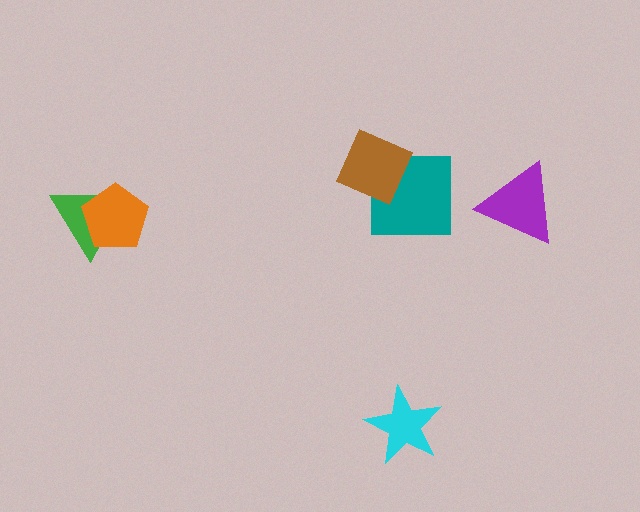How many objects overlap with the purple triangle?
0 objects overlap with the purple triangle.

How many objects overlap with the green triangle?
1 object overlaps with the green triangle.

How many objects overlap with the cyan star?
0 objects overlap with the cyan star.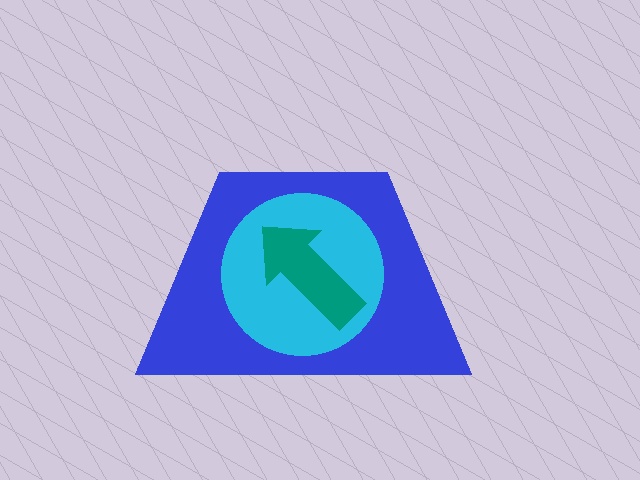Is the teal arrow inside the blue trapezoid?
Yes.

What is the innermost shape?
The teal arrow.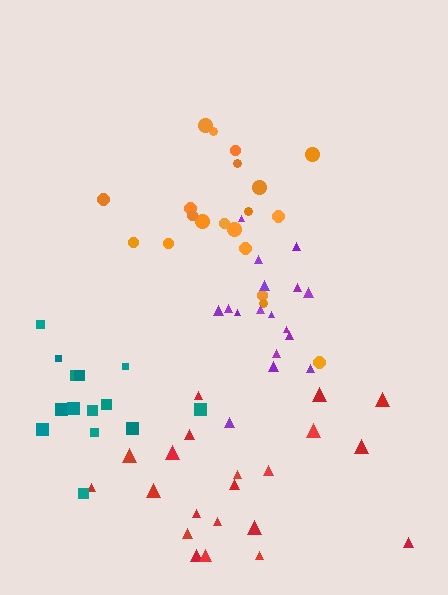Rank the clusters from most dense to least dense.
purple, orange, red, teal.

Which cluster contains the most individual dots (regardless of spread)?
Red (22).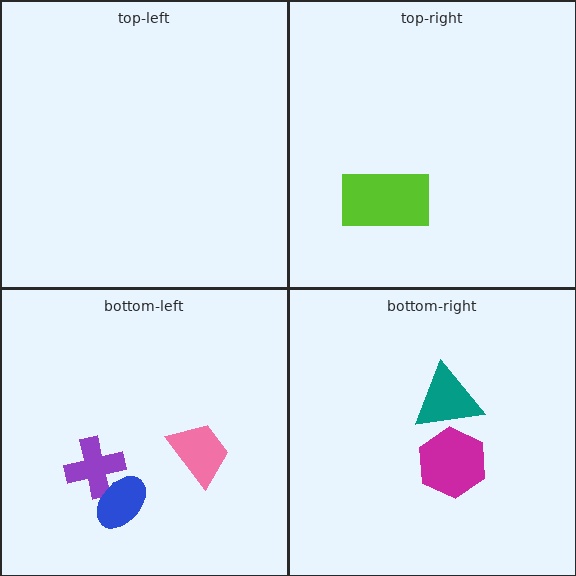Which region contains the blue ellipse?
The bottom-left region.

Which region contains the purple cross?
The bottom-left region.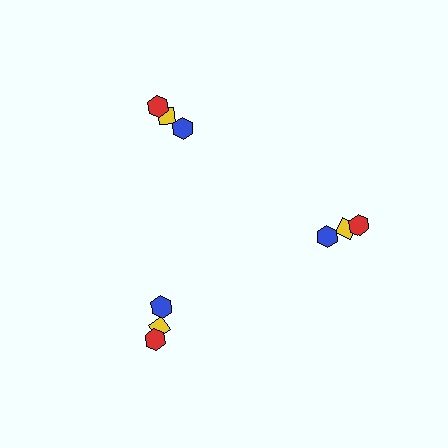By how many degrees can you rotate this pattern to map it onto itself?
The pattern maps onto itself every 120 degrees of rotation.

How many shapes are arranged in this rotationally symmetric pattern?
There are 9 shapes, arranged in 3 groups of 3.